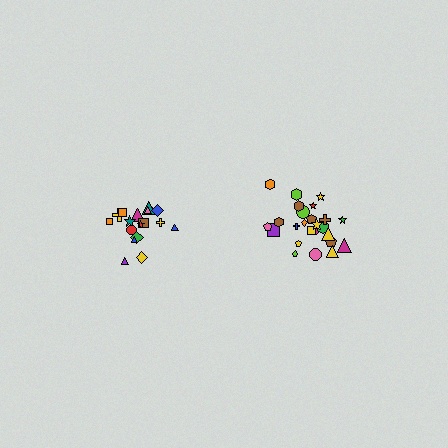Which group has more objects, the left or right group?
The right group.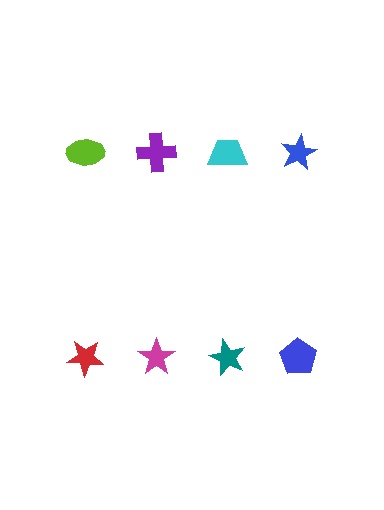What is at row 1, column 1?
A lime ellipse.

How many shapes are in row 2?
4 shapes.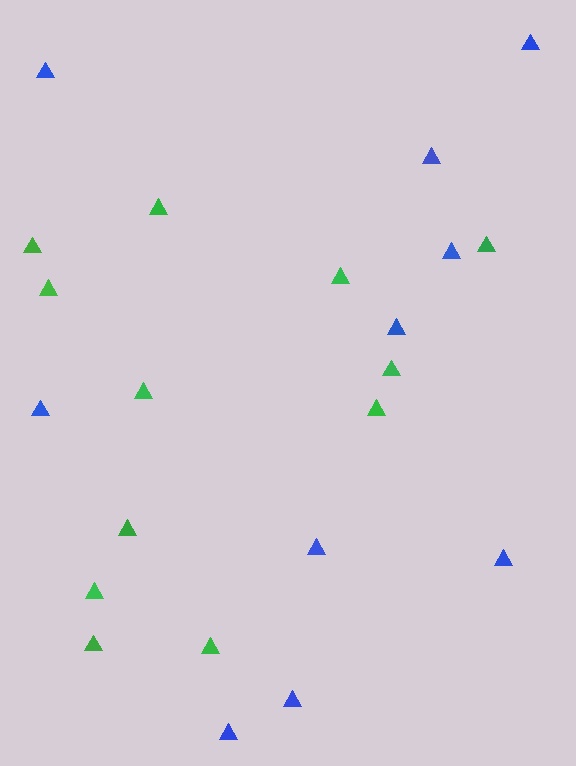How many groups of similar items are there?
There are 2 groups: one group of green triangles (12) and one group of blue triangles (10).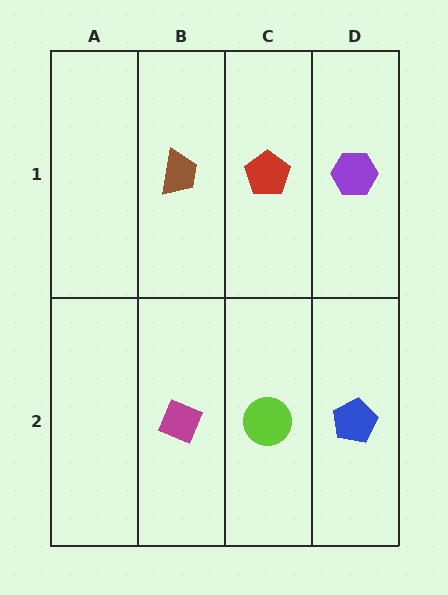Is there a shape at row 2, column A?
No, that cell is empty.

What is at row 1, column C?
A red pentagon.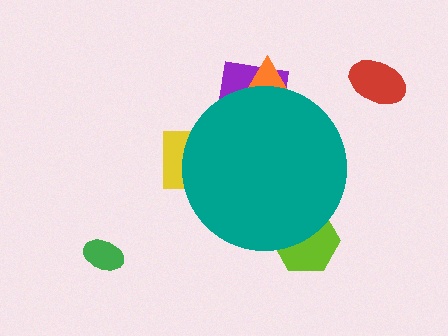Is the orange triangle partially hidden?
Yes, the orange triangle is partially hidden behind the teal circle.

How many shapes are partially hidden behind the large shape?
4 shapes are partially hidden.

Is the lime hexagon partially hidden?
Yes, the lime hexagon is partially hidden behind the teal circle.